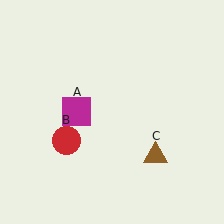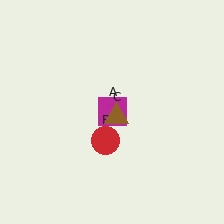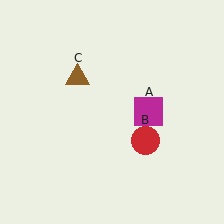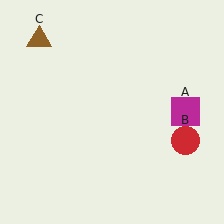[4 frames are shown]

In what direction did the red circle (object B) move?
The red circle (object B) moved right.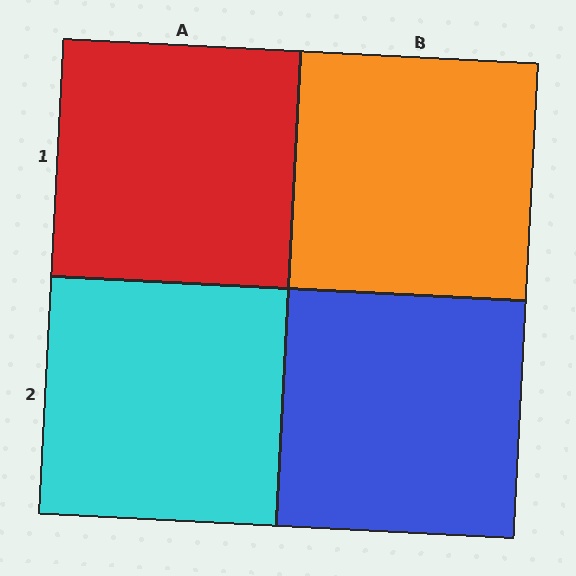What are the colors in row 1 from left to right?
Red, orange.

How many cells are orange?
1 cell is orange.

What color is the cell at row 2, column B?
Blue.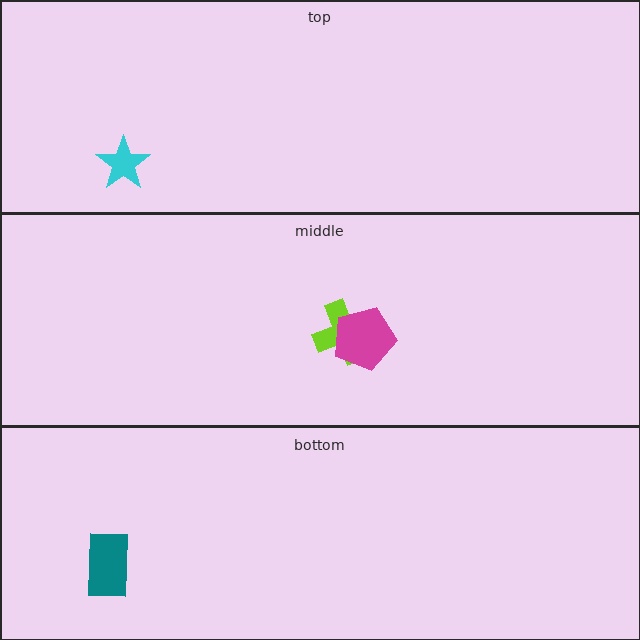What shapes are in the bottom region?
The teal rectangle.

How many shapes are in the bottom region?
1.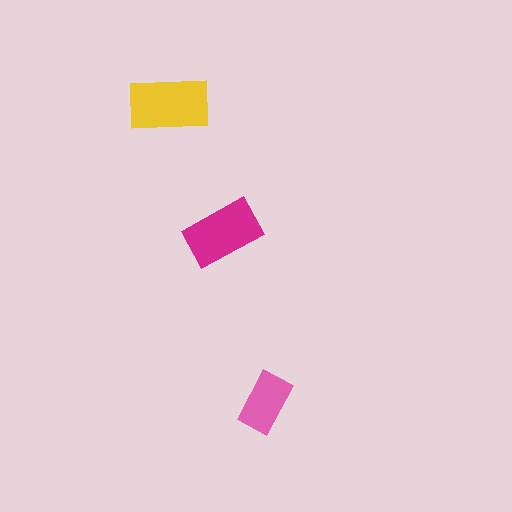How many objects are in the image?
There are 3 objects in the image.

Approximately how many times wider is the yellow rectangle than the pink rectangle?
About 1.5 times wider.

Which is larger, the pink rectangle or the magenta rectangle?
The magenta one.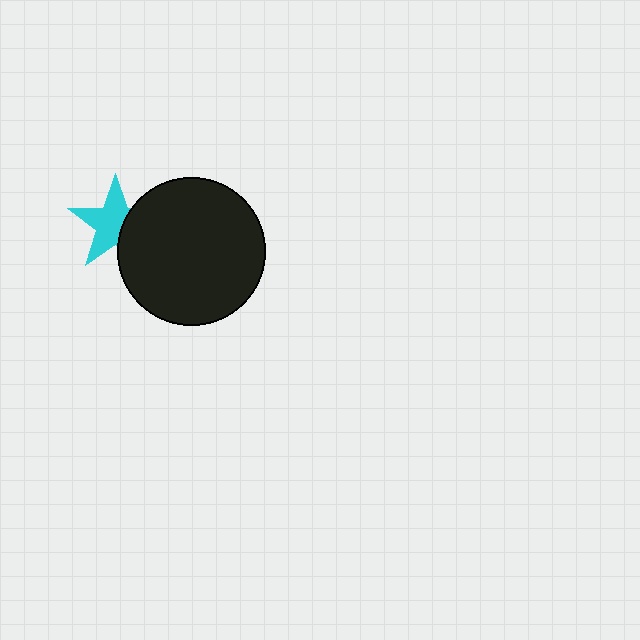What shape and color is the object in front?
The object in front is a black circle.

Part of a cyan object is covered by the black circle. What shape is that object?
It is a star.